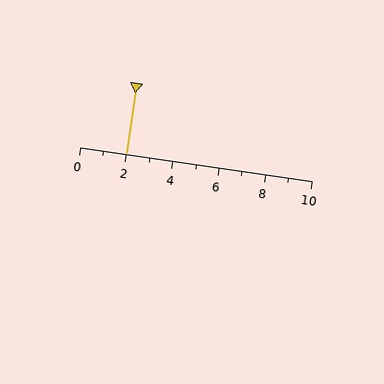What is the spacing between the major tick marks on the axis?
The major ticks are spaced 2 apart.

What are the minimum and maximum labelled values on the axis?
The axis runs from 0 to 10.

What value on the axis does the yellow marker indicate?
The marker indicates approximately 2.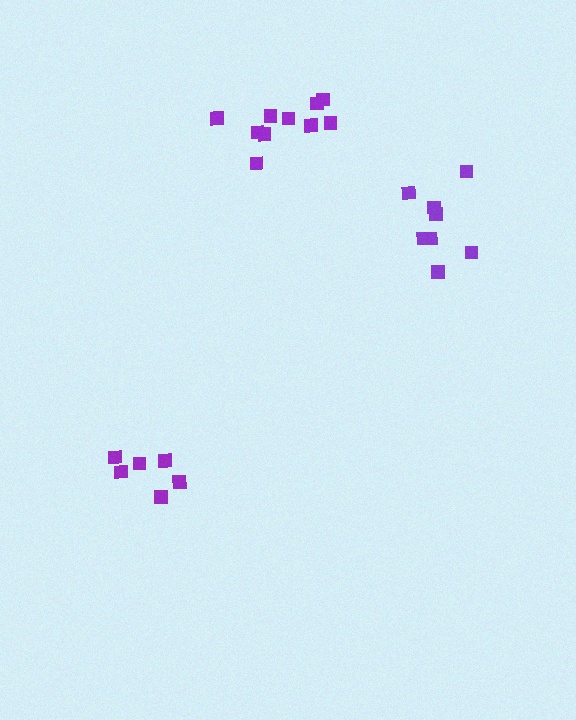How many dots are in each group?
Group 1: 6 dots, Group 2: 8 dots, Group 3: 10 dots (24 total).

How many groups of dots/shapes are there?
There are 3 groups.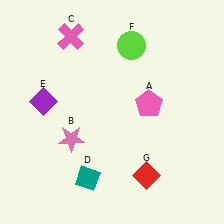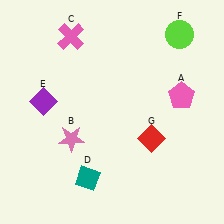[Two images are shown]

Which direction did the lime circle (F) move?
The lime circle (F) moved right.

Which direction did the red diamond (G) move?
The red diamond (G) moved up.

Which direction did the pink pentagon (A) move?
The pink pentagon (A) moved right.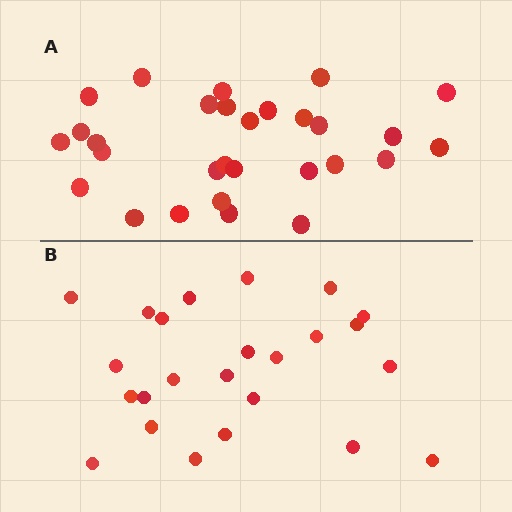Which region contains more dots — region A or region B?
Region A (the top region) has more dots.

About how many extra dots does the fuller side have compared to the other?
Region A has about 5 more dots than region B.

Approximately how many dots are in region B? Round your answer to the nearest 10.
About 20 dots. (The exact count is 24, which rounds to 20.)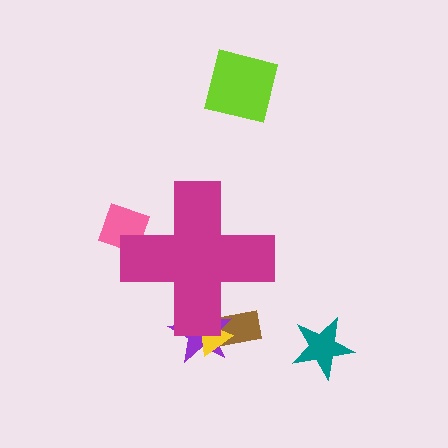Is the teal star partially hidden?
No, the teal star is fully visible.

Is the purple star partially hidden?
Yes, the purple star is partially hidden behind the magenta cross.